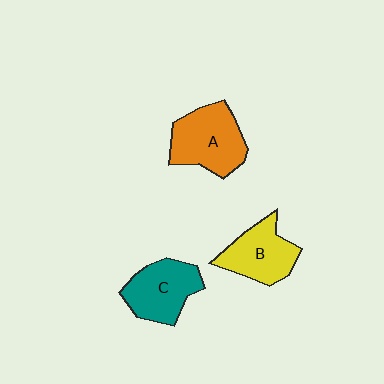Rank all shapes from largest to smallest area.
From largest to smallest: A (orange), C (teal), B (yellow).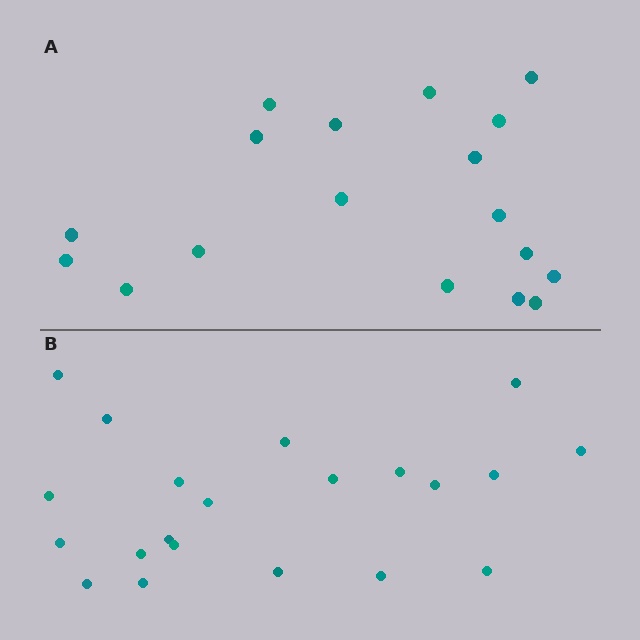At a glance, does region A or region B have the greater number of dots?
Region B (the bottom region) has more dots.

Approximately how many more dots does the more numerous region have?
Region B has just a few more — roughly 2 or 3 more dots than region A.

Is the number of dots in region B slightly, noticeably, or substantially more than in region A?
Region B has only slightly more — the two regions are fairly close. The ratio is roughly 1.2 to 1.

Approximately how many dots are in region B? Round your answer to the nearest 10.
About 20 dots. (The exact count is 21, which rounds to 20.)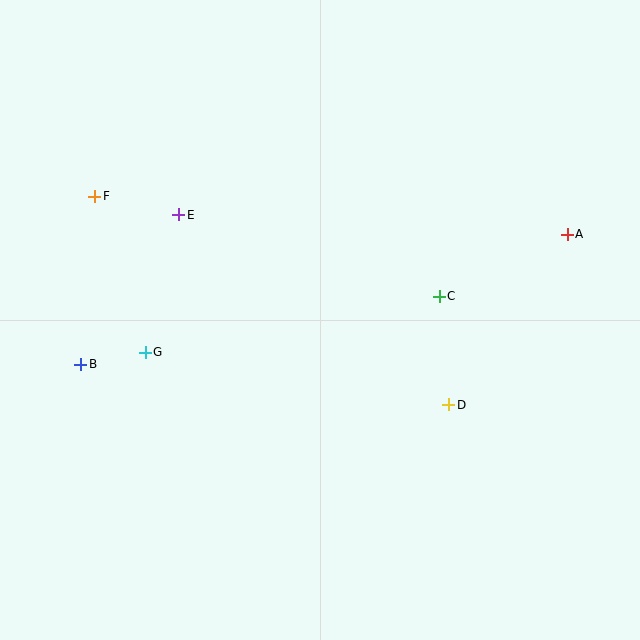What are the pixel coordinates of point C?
Point C is at (439, 296).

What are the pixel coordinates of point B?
Point B is at (81, 364).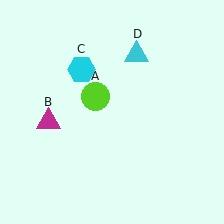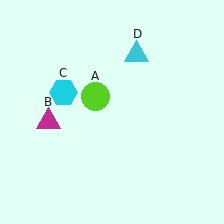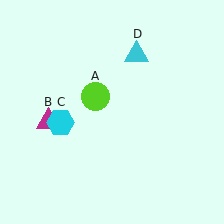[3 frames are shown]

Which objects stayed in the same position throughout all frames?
Lime circle (object A) and magenta triangle (object B) and cyan triangle (object D) remained stationary.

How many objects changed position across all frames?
1 object changed position: cyan hexagon (object C).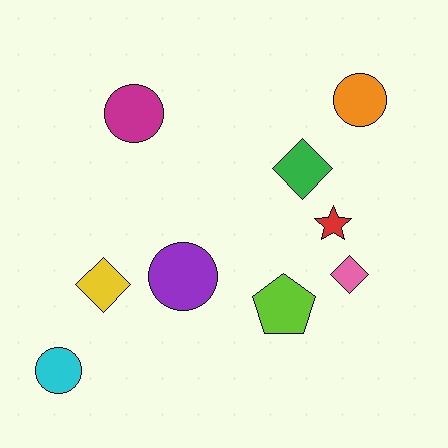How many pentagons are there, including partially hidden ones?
There is 1 pentagon.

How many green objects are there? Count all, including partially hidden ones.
There is 1 green object.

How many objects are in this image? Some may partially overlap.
There are 9 objects.